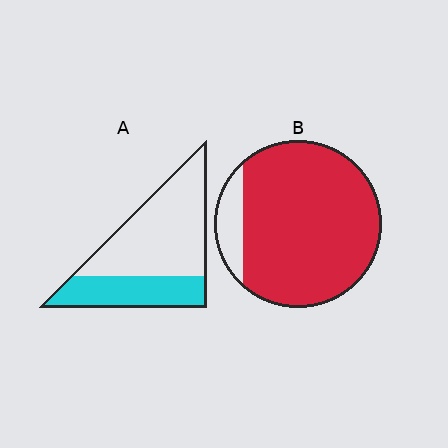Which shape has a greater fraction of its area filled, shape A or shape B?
Shape B.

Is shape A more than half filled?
No.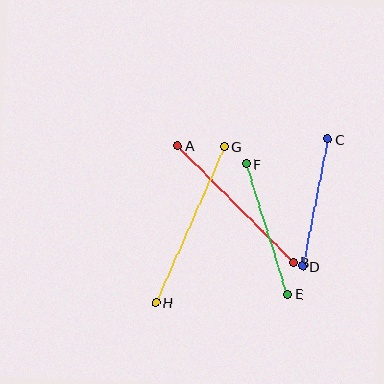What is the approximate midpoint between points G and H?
The midpoint is at approximately (190, 224) pixels.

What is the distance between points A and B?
The distance is approximately 165 pixels.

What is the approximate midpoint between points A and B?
The midpoint is at approximately (236, 204) pixels.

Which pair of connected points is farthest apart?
Points G and H are farthest apart.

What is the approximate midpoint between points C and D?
The midpoint is at approximately (315, 202) pixels.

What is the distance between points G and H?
The distance is approximately 170 pixels.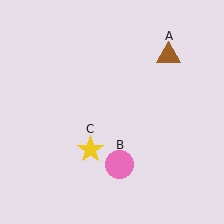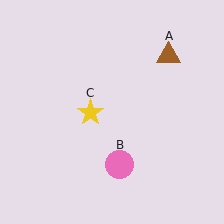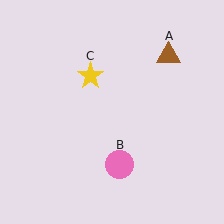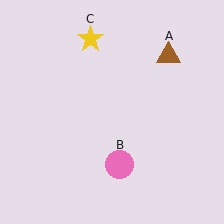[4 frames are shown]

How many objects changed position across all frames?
1 object changed position: yellow star (object C).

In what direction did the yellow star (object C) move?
The yellow star (object C) moved up.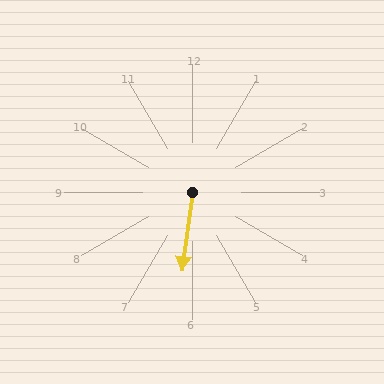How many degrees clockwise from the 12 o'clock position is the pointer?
Approximately 188 degrees.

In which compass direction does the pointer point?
South.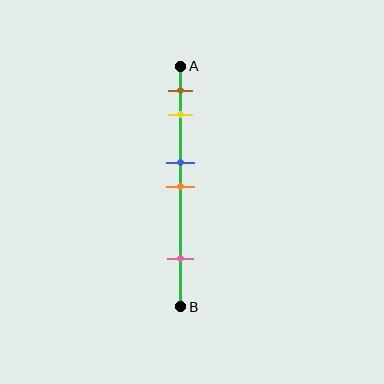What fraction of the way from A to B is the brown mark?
The brown mark is approximately 10% (0.1) of the way from A to B.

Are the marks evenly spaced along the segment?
No, the marks are not evenly spaced.